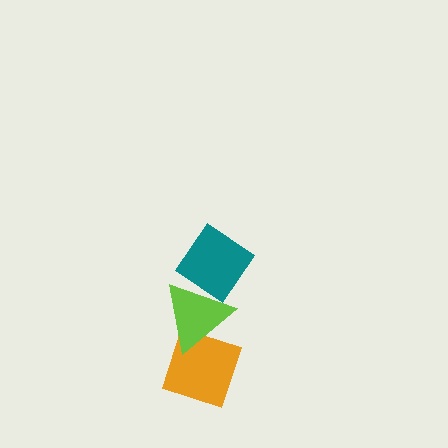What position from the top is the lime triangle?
The lime triangle is 2nd from the top.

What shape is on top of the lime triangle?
The teal diamond is on top of the lime triangle.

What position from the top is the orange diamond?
The orange diamond is 3rd from the top.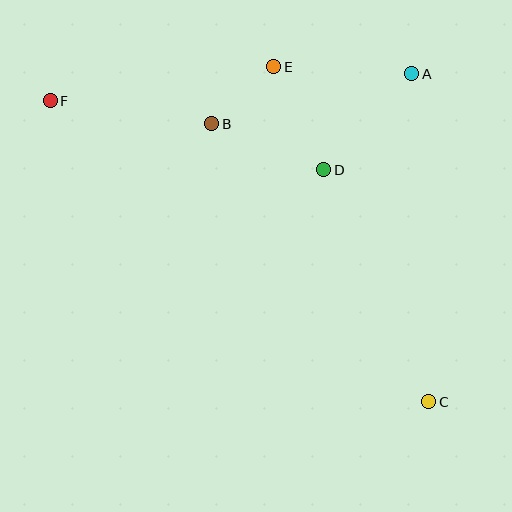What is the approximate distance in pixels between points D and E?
The distance between D and E is approximately 115 pixels.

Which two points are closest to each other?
Points B and E are closest to each other.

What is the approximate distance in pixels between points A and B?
The distance between A and B is approximately 206 pixels.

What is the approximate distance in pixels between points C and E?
The distance between C and E is approximately 369 pixels.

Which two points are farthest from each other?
Points C and F are farthest from each other.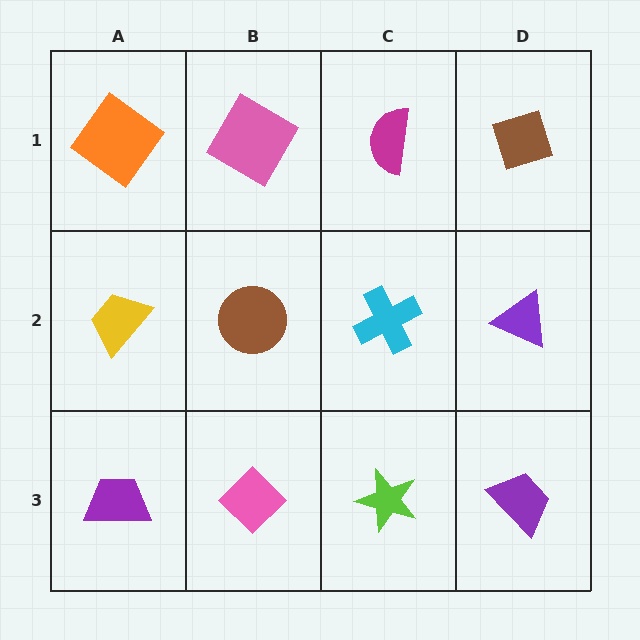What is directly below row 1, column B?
A brown circle.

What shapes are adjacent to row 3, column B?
A brown circle (row 2, column B), a purple trapezoid (row 3, column A), a lime star (row 3, column C).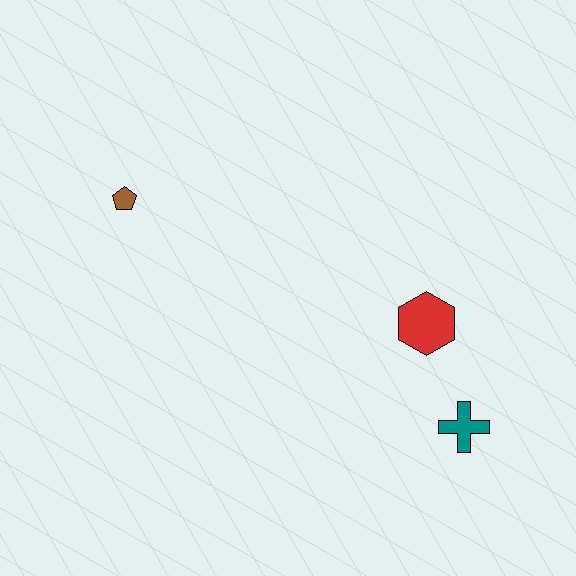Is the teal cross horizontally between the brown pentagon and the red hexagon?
No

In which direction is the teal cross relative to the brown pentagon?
The teal cross is to the right of the brown pentagon.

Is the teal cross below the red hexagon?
Yes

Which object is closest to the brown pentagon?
The red hexagon is closest to the brown pentagon.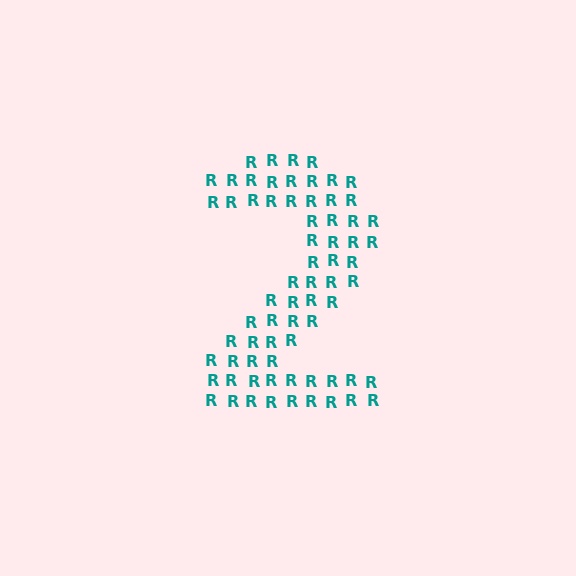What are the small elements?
The small elements are letter R's.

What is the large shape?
The large shape is the digit 2.